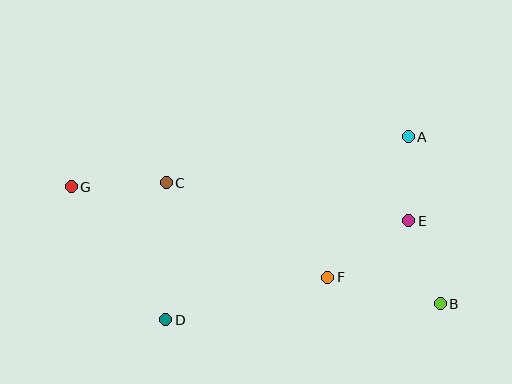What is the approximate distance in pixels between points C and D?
The distance between C and D is approximately 137 pixels.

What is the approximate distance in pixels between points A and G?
The distance between A and G is approximately 341 pixels.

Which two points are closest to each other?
Points A and E are closest to each other.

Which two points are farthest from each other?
Points B and G are farthest from each other.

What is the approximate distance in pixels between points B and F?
The distance between B and F is approximately 115 pixels.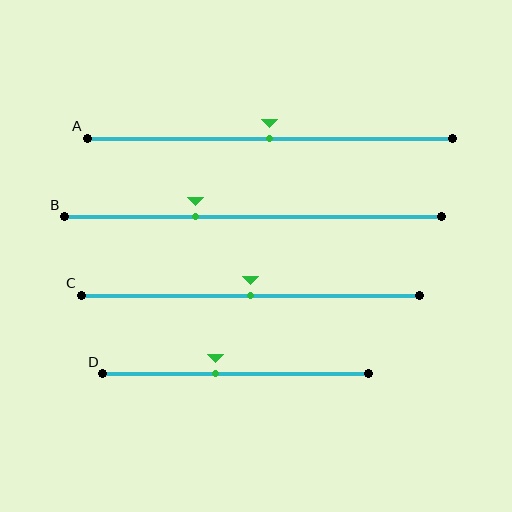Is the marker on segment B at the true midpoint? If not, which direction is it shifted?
No, the marker on segment B is shifted to the left by about 15% of the segment length.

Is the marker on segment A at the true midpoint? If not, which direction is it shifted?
Yes, the marker on segment A is at the true midpoint.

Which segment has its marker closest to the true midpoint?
Segment A has its marker closest to the true midpoint.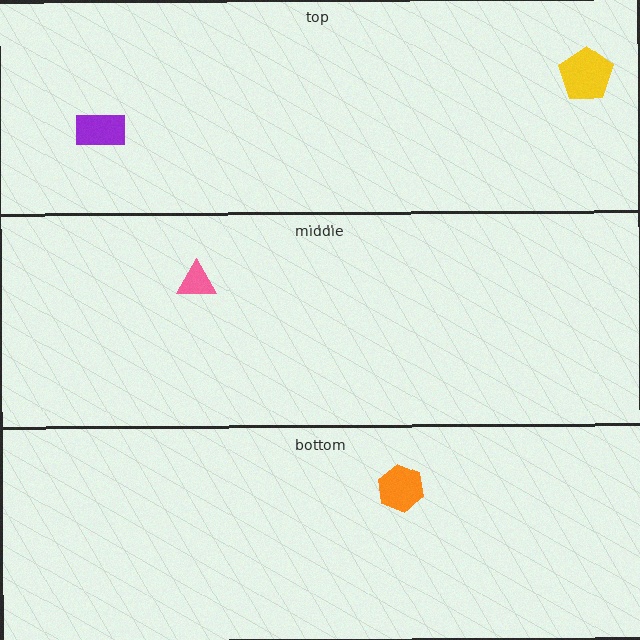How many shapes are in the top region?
2.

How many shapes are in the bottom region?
1.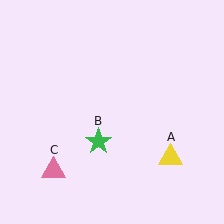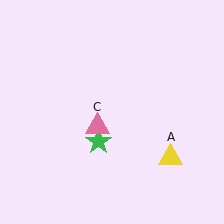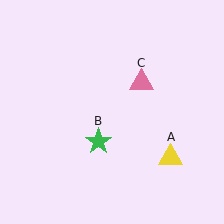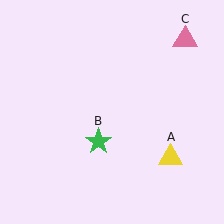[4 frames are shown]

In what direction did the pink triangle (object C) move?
The pink triangle (object C) moved up and to the right.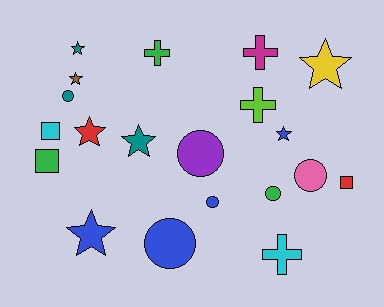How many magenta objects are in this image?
There is 1 magenta object.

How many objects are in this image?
There are 20 objects.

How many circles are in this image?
There are 6 circles.